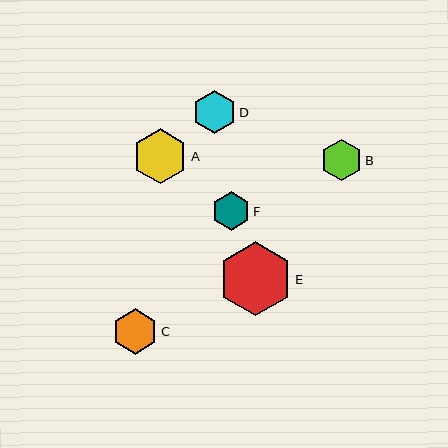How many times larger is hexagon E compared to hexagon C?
Hexagon E is approximately 1.6 times the size of hexagon C.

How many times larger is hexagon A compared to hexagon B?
Hexagon A is approximately 1.3 times the size of hexagon B.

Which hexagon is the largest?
Hexagon E is the largest with a size of approximately 74 pixels.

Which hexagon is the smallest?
Hexagon F is the smallest with a size of approximately 39 pixels.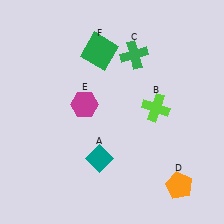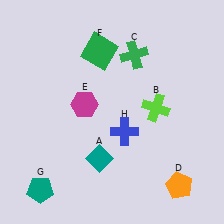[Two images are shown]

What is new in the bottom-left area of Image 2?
A teal pentagon (G) was added in the bottom-left area of Image 2.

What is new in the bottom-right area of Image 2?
A blue cross (H) was added in the bottom-right area of Image 2.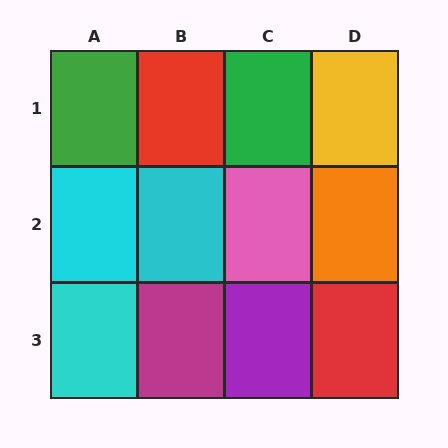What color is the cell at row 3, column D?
Red.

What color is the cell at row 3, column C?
Purple.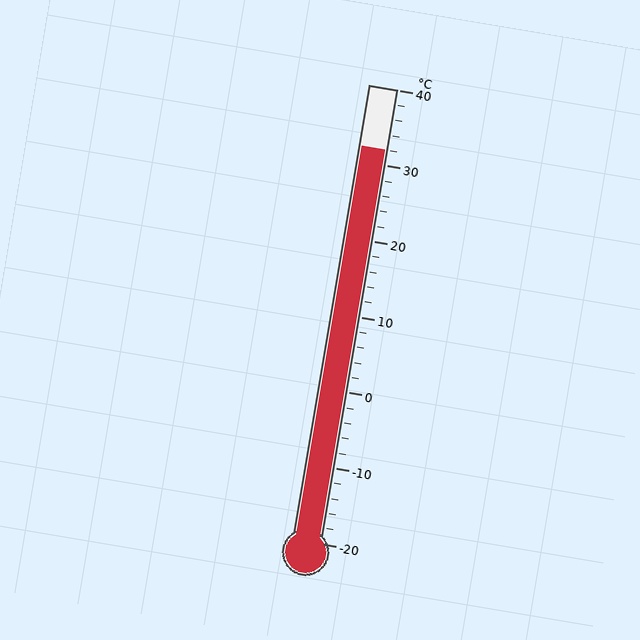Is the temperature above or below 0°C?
The temperature is above 0°C.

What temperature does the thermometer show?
The thermometer shows approximately 32°C.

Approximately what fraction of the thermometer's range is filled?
The thermometer is filled to approximately 85% of its range.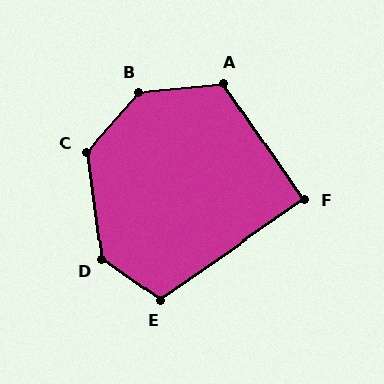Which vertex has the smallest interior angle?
F, at approximately 90 degrees.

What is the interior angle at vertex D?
Approximately 133 degrees (obtuse).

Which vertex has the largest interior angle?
B, at approximately 137 degrees.